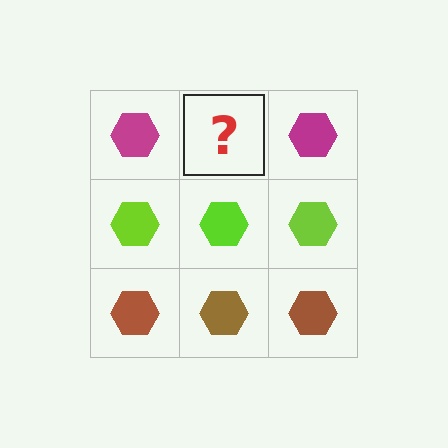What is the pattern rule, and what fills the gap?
The rule is that each row has a consistent color. The gap should be filled with a magenta hexagon.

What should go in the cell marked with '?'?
The missing cell should contain a magenta hexagon.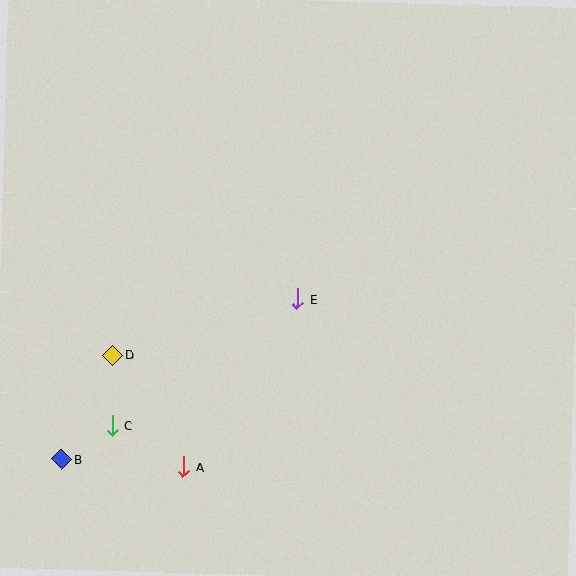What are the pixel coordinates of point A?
Point A is at (184, 467).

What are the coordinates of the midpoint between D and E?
The midpoint between D and E is at (205, 327).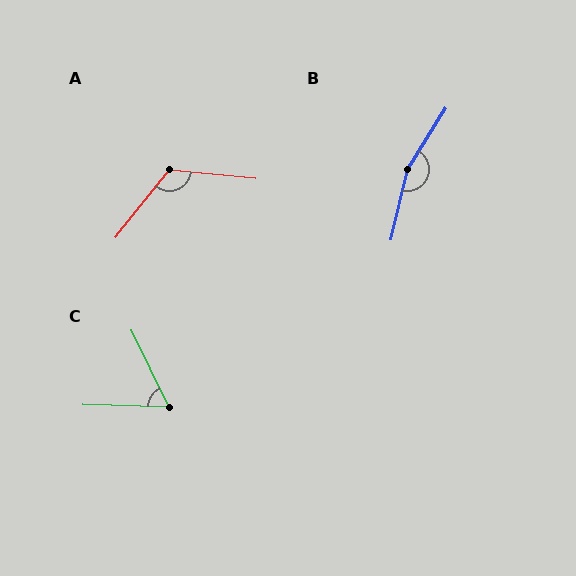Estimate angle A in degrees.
Approximately 123 degrees.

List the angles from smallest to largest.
C (62°), A (123°), B (161°).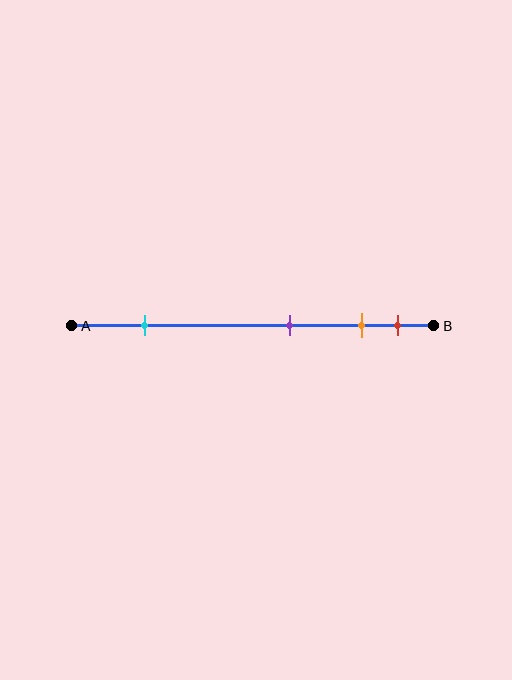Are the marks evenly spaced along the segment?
No, the marks are not evenly spaced.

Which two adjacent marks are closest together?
The orange and red marks are the closest adjacent pair.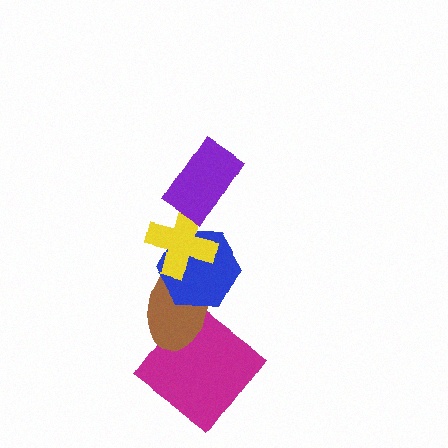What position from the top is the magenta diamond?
The magenta diamond is 5th from the top.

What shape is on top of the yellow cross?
The purple rectangle is on top of the yellow cross.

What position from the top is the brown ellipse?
The brown ellipse is 4th from the top.